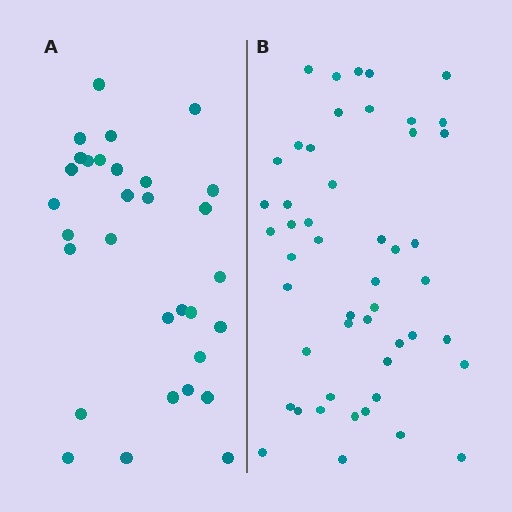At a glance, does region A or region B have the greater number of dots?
Region B (the right region) has more dots.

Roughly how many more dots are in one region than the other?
Region B has approximately 20 more dots than region A.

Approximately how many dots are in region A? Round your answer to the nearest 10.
About 30 dots. (The exact count is 31, which rounds to 30.)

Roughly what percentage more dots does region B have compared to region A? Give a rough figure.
About 60% more.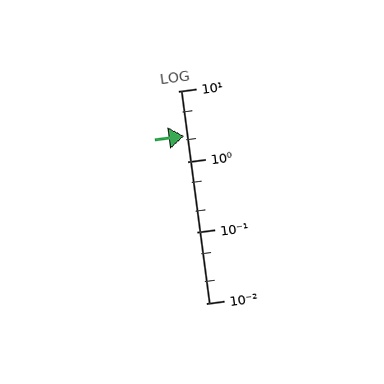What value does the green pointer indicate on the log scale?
The pointer indicates approximately 2.3.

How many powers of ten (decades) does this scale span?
The scale spans 3 decades, from 0.01 to 10.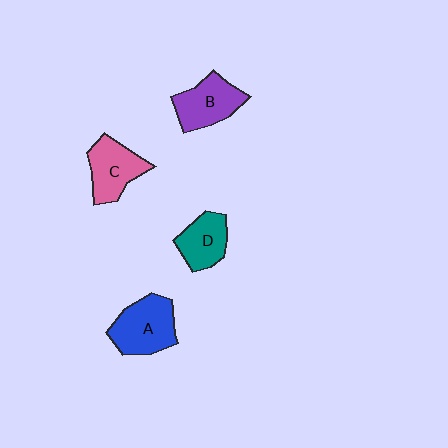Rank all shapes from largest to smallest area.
From largest to smallest: A (blue), B (purple), C (pink), D (teal).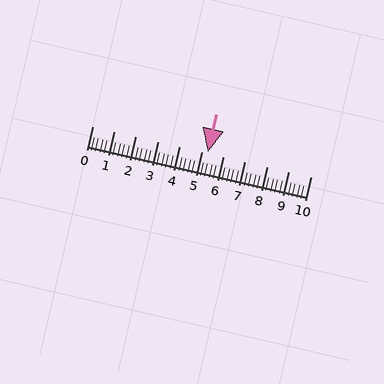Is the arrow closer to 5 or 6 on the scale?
The arrow is closer to 5.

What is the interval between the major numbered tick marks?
The major tick marks are spaced 1 units apart.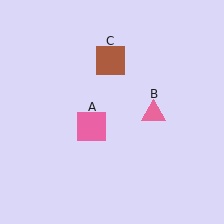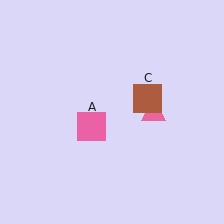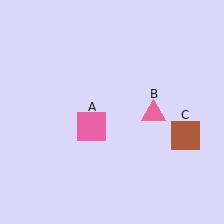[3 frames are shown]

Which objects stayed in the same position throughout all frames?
Pink square (object A) and pink triangle (object B) remained stationary.